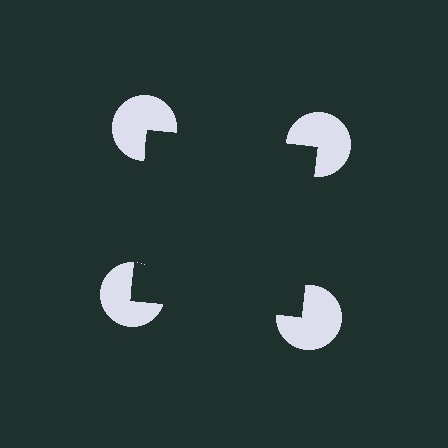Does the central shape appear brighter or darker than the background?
It typically appears slightly darker than the background, even though no actual brightness change is drawn.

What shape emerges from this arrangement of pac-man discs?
An illusory square — its edges are inferred from the aligned wedge cuts in the pac-man discs, not physically drawn.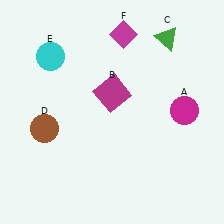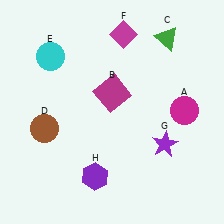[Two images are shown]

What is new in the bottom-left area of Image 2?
A purple hexagon (H) was added in the bottom-left area of Image 2.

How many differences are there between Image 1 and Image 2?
There are 2 differences between the two images.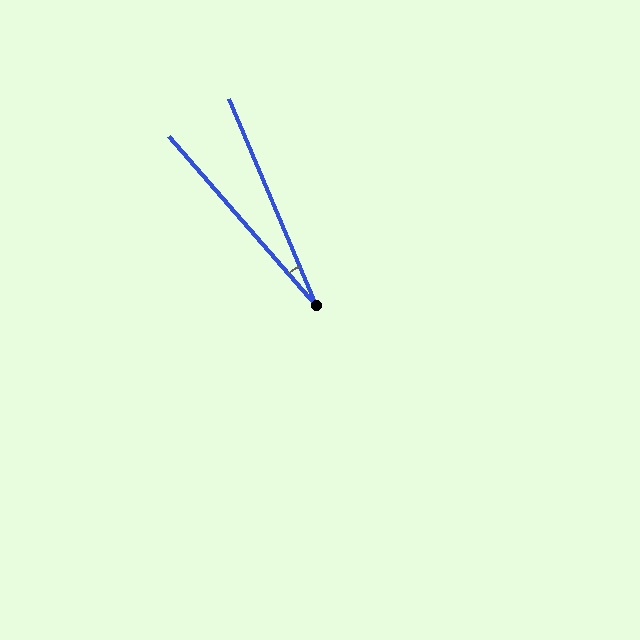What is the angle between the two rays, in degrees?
Approximately 18 degrees.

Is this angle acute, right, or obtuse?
It is acute.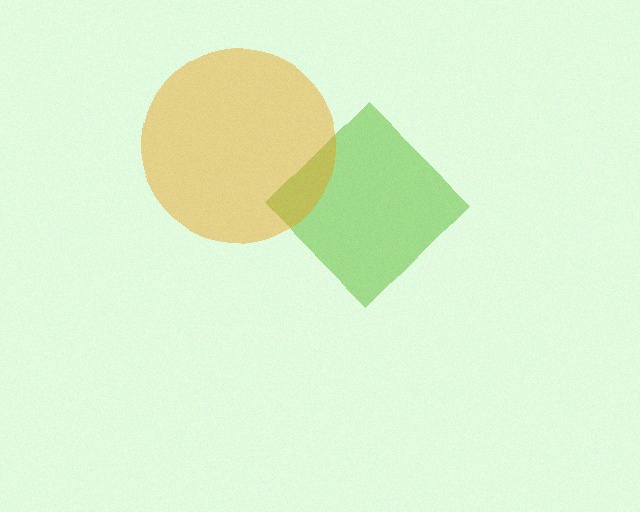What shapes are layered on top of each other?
The layered shapes are: a lime diamond, an orange circle.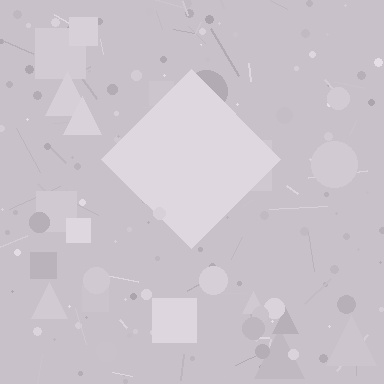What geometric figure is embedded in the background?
A diamond is embedded in the background.